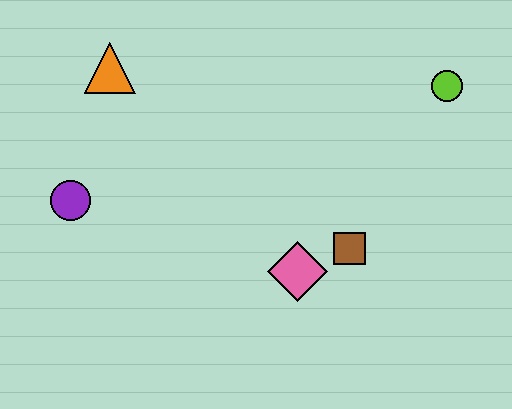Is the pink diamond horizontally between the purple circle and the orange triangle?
No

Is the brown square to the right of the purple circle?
Yes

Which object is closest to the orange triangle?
The purple circle is closest to the orange triangle.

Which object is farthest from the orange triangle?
The lime circle is farthest from the orange triangle.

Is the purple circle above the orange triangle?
No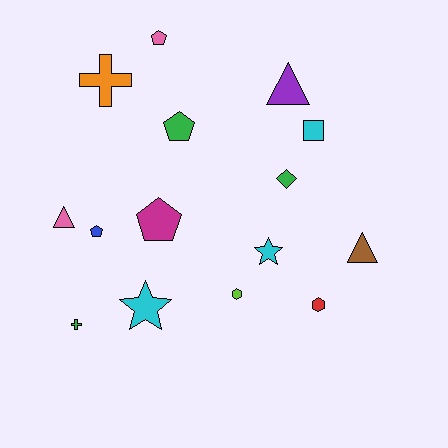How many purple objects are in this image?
There is 1 purple object.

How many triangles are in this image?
There are 3 triangles.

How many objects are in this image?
There are 15 objects.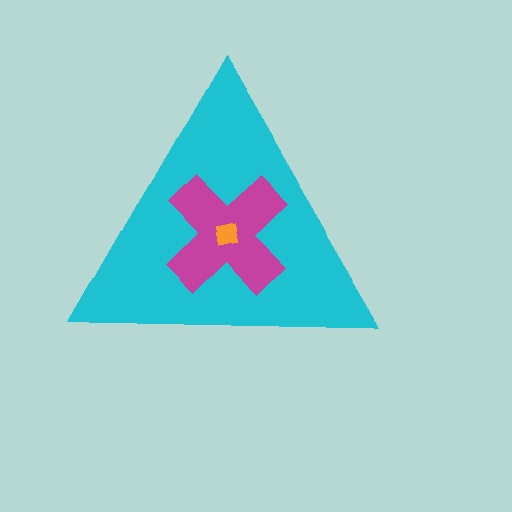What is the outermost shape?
The cyan triangle.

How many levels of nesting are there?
3.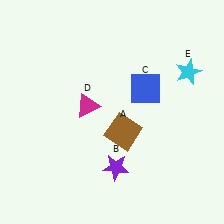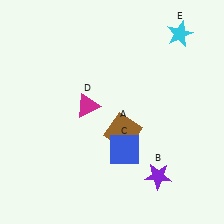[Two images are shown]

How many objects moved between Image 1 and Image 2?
3 objects moved between the two images.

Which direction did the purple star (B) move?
The purple star (B) moved right.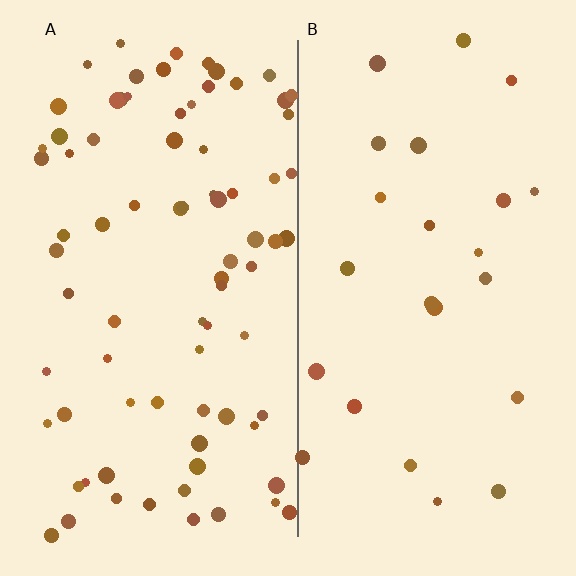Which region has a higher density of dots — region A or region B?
A (the left).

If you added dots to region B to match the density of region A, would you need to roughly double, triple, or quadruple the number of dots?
Approximately triple.